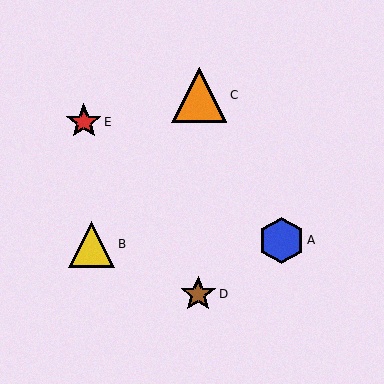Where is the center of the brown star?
The center of the brown star is at (198, 294).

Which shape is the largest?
The orange triangle (labeled C) is the largest.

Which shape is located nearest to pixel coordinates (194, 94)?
The orange triangle (labeled C) at (199, 95) is nearest to that location.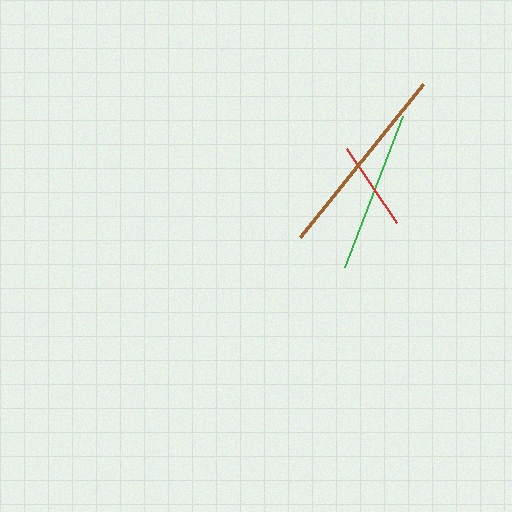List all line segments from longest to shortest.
From longest to shortest: brown, green, red.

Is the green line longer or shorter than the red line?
The green line is longer than the red line.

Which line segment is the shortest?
The red line is the shortest at approximately 89 pixels.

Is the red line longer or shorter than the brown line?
The brown line is longer than the red line.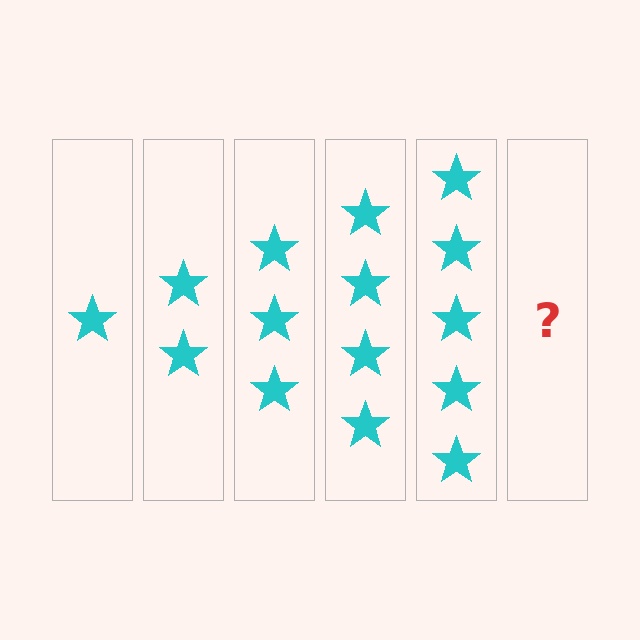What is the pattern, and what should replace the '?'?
The pattern is that each step adds one more star. The '?' should be 6 stars.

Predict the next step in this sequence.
The next step is 6 stars.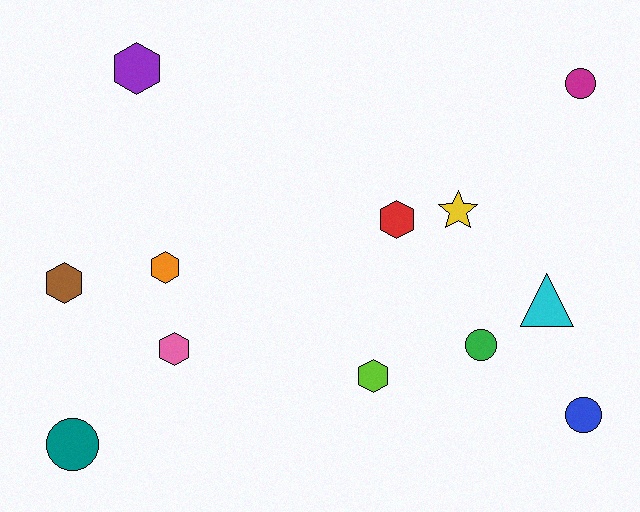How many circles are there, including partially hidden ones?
There are 4 circles.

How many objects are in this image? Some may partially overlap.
There are 12 objects.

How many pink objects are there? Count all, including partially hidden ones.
There is 1 pink object.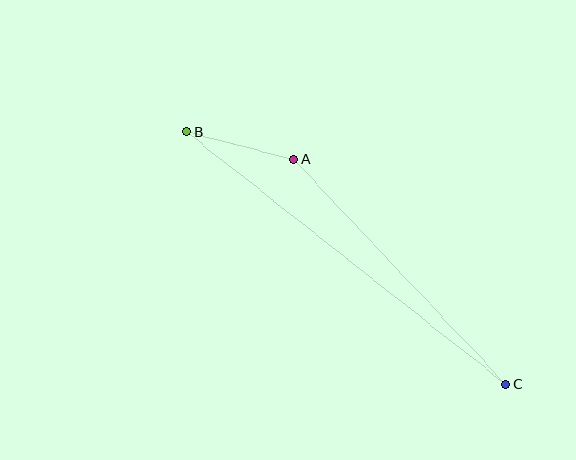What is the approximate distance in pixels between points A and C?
The distance between A and C is approximately 309 pixels.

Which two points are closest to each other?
Points A and B are closest to each other.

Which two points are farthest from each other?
Points B and C are farthest from each other.